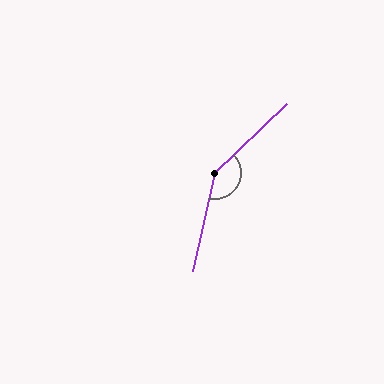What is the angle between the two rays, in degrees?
Approximately 146 degrees.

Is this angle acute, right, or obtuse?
It is obtuse.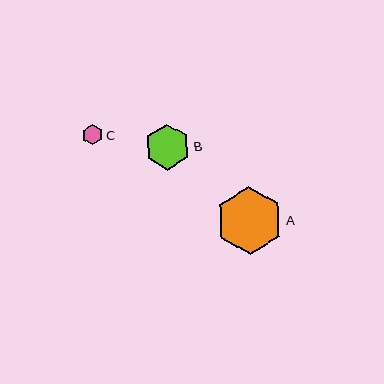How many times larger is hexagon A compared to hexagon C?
Hexagon A is approximately 3.3 times the size of hexagon C.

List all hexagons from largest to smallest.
From largest to smallest: A, B, C.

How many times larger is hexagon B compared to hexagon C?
Hexagon B is approximately 2.3 times the size of hexagon C.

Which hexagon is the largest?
Hexagon A is the largest with a size of approximately 67 pixels.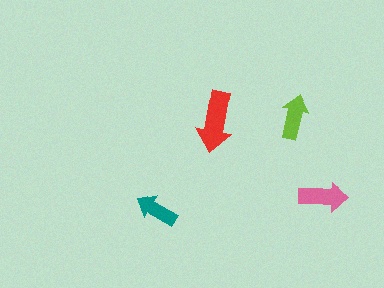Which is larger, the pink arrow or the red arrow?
The red one.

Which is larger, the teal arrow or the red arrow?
The red one.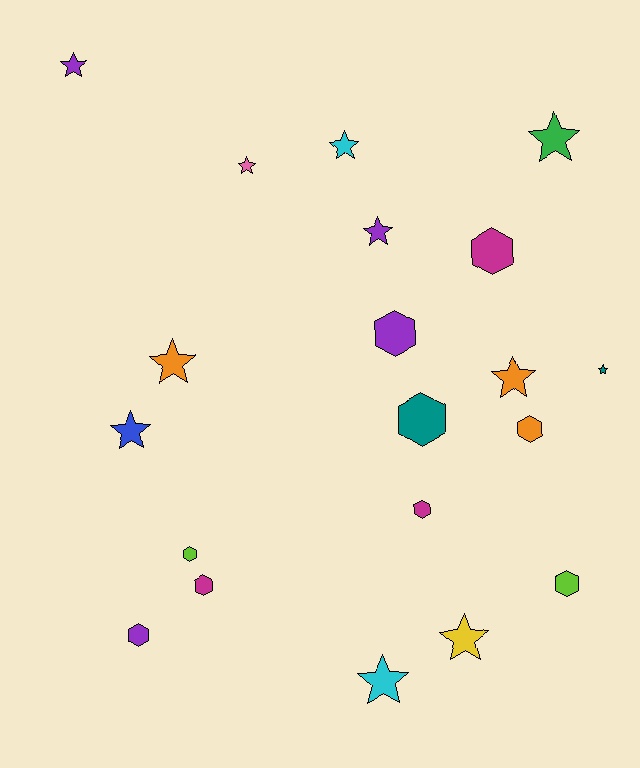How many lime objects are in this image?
There are 2 lime objects.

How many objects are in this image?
There are 20 objects.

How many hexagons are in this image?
There are 9 hexagons.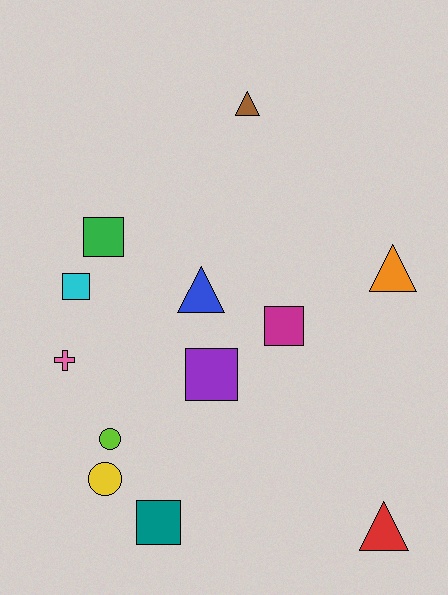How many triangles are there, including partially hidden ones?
There are 4 triangles.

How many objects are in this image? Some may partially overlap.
There are 12 objects.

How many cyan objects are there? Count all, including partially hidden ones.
There is 1 cyan object.